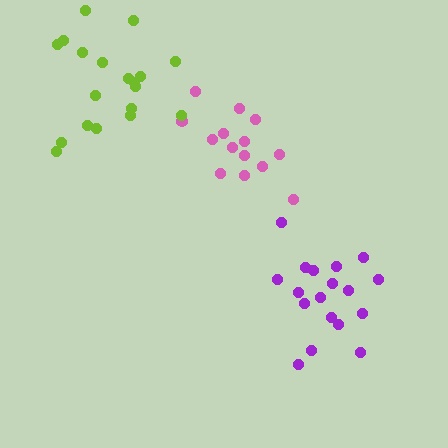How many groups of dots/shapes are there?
There are 3 groups.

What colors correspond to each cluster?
The clusters are colored: pink, purple, lime.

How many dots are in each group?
Group 1: 14 dots, Group 2: 18 dots, Group 3: 19 dots (51 total).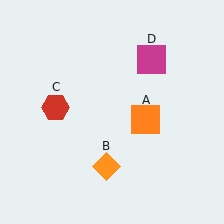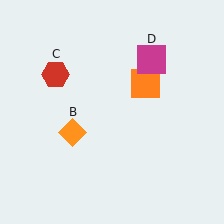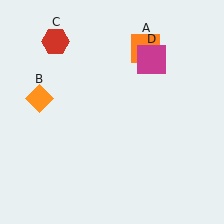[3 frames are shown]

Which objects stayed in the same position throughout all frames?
Magenta square (object D) remained stationary.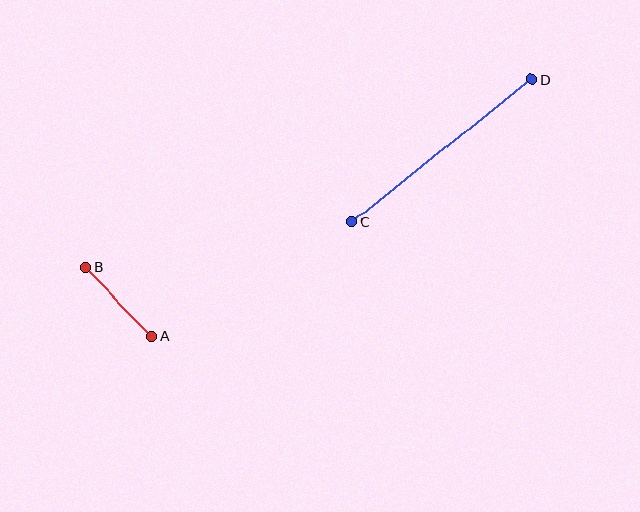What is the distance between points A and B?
The distance is approximately 95 pixels.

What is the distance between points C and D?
The distance is approximately 229 pixels.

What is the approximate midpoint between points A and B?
The midpoint is at approximately (119, 302) pixels.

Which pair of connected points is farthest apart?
Points C and D are farthest apart.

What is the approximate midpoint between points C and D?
The midpoint is at approximately (442, 151) pixels.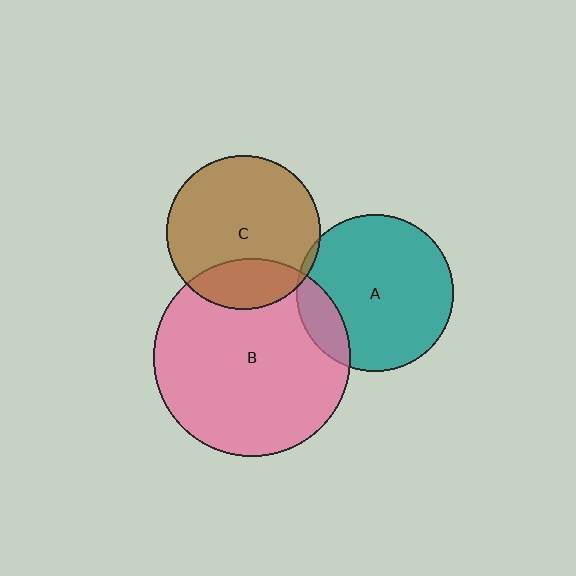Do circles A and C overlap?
Yes.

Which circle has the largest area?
Circle B (pink).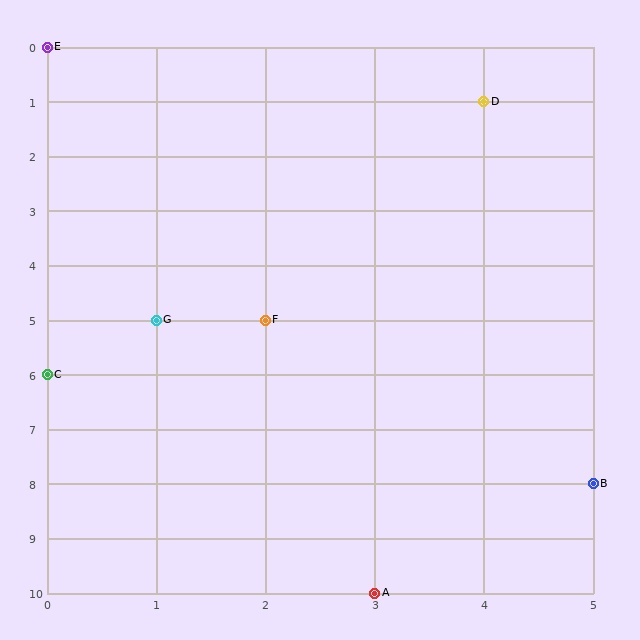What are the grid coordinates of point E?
Point E is at grid coordinates (0, 0).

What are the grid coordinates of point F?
Point F is at grid coordinates (2, 5).